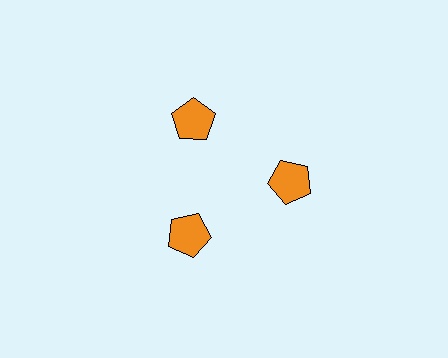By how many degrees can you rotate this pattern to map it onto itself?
The pattern maps onto itself every 120 degrees of rotation.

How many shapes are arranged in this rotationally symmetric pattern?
There are 3 shapes, arranged in 3 groups of 1.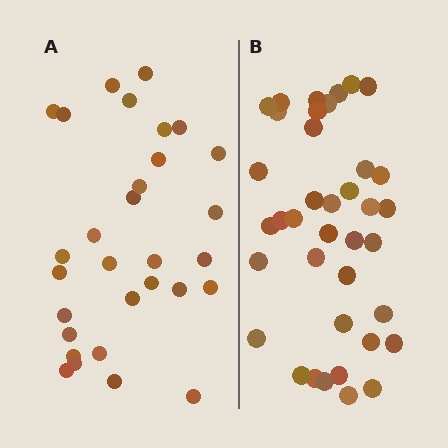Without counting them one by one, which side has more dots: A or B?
Region B (the right region) has more dots.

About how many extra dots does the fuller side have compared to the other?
Region B has roughly 8 or so more dots than region A.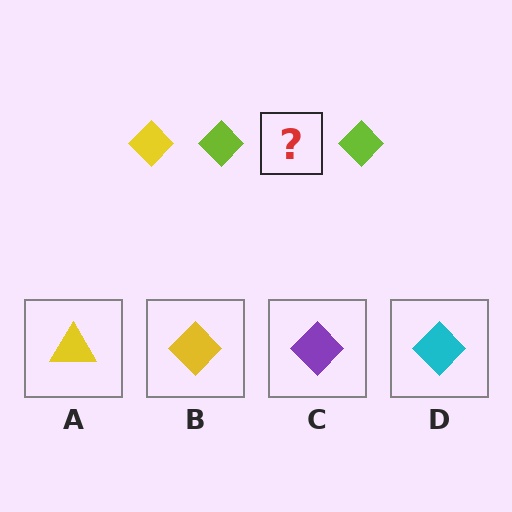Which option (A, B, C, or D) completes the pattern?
B.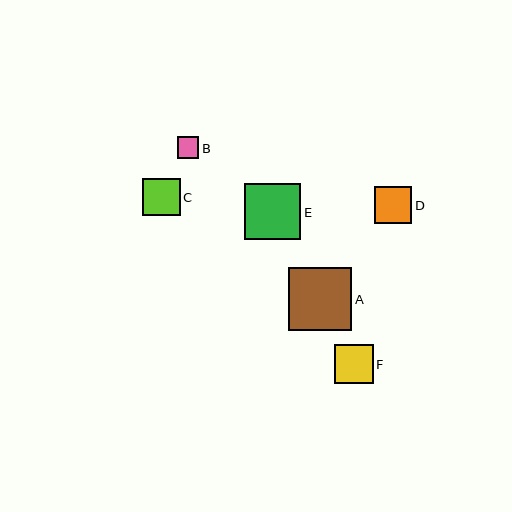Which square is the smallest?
Square B is the smallest with a size of approximately 22 pixels.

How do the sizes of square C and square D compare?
Square C and square D are approximately the same size.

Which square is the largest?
Square A is the largest with a size of approximately 63 pixels.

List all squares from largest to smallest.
From largest to smallest: A, E, F, C, D, B.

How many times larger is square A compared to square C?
Square A is approximately 1.7 times the size of square C.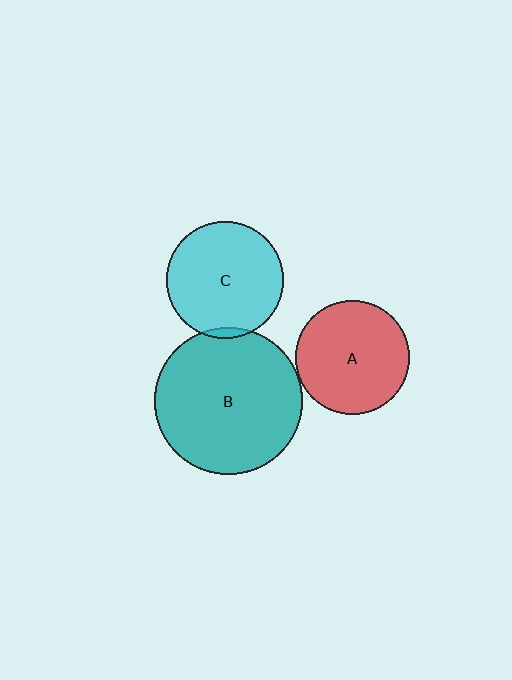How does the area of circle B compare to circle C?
Approximately 1.6 times.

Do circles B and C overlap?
Yes.